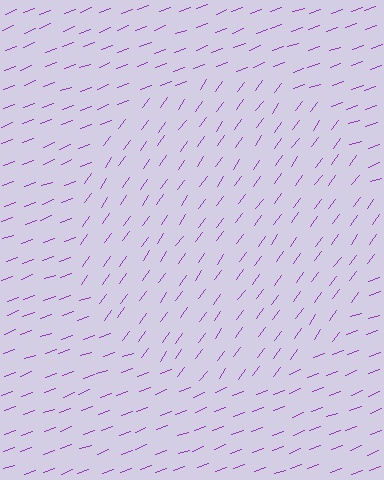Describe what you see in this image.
The image is filled with small purple line segments. A circle region in the image has lines oriented differently from the surrounding lines, creating a visible texture boundary.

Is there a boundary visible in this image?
Yes, there is a texture boundary formed by a change in line orientation.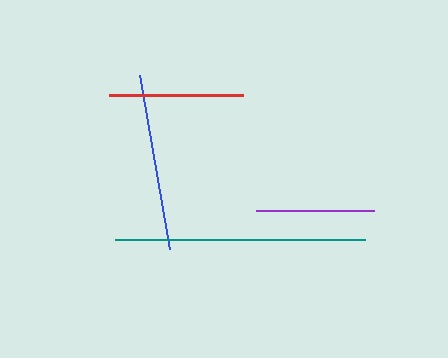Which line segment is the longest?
The teal line is the longest at approximately 250 pixels.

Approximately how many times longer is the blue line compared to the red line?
The blue line is approximately 1.3 times the length of the red line.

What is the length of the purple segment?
The purple segment is approximately 118 pixels long.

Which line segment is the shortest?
The purple line is the shortest at approximately 118 pixels.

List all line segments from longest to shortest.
From longest to shortest: teal, blue, red, purple.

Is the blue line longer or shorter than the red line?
The blue line is longer than the red line.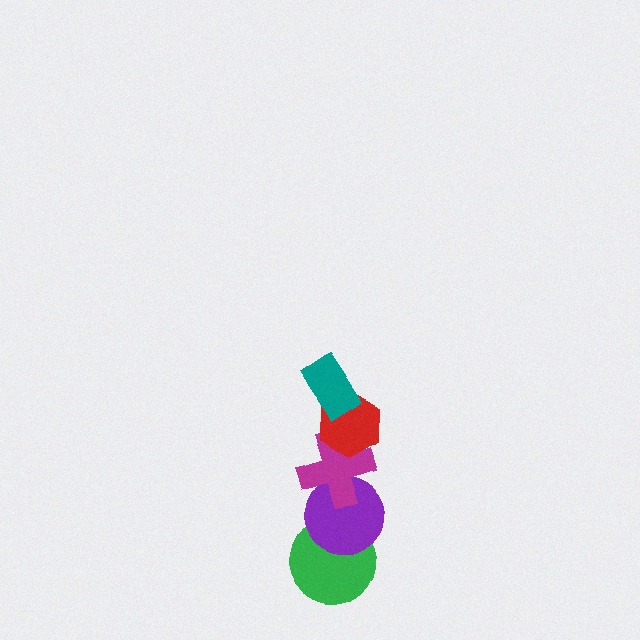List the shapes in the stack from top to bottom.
From top to bottom: the teal rectangle, the red hexagon, the magenta cross, the purple circle, the green circle.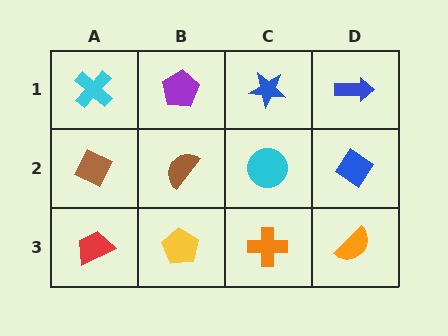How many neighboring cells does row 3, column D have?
2.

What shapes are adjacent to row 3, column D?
A blue diamond (row 2, column D), an orange cross (row 3, column C).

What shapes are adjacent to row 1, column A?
A brown diamond (row 2, column A), a purple pentagon (row 1, column B).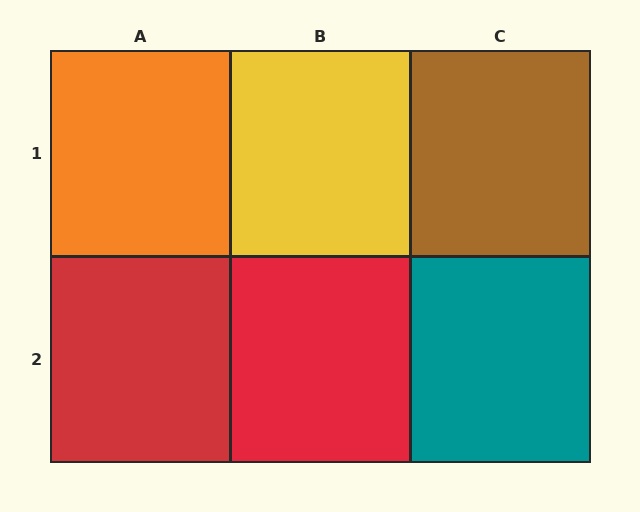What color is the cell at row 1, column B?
Yellow.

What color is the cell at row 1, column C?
Brown.